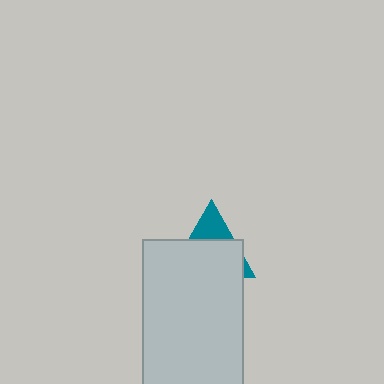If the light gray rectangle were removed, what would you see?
You would see the complete teal triangle.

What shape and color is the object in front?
The object in front is a light gray rectangle.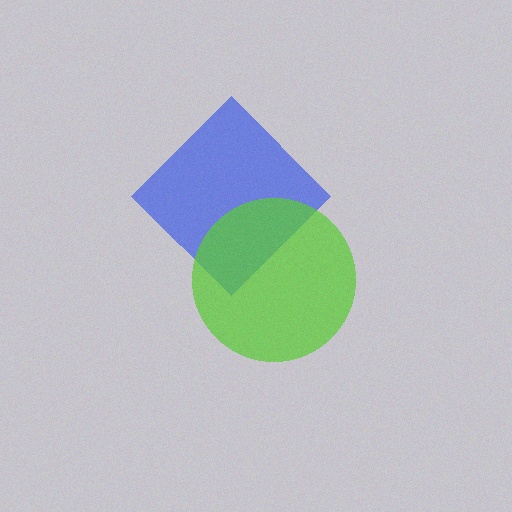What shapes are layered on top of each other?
The layered shapes are: a blue diamond, a lime circle.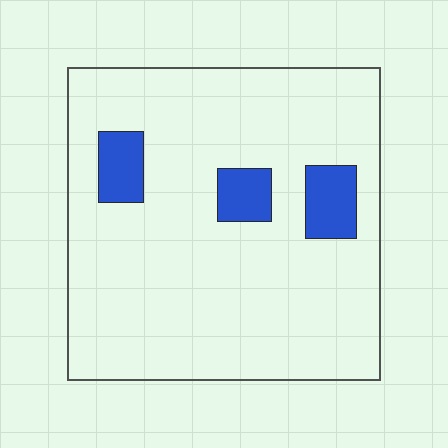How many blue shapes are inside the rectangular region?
3.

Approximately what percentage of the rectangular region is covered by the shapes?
Approximately 10%.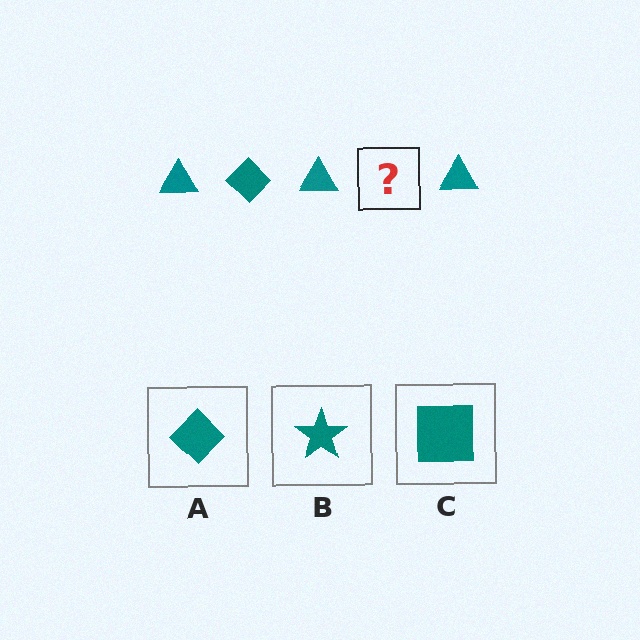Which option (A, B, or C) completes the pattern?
A.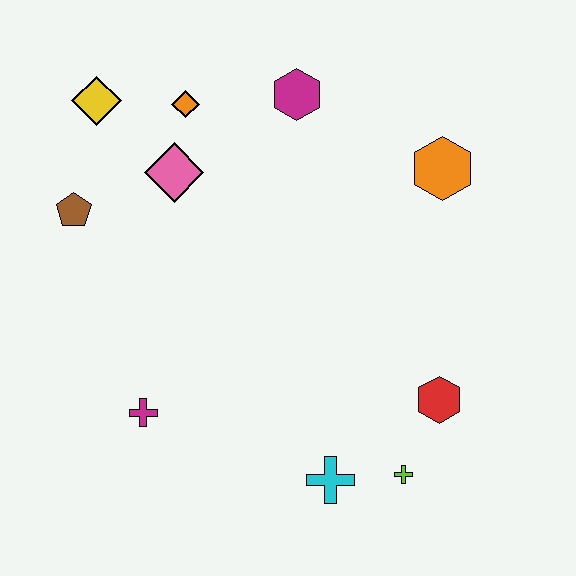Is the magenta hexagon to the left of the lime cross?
Yes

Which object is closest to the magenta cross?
The cyan cross is closest to the magenta cross.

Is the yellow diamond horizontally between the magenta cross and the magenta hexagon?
No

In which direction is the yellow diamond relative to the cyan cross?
The yellow diamond is above the cyan cross.